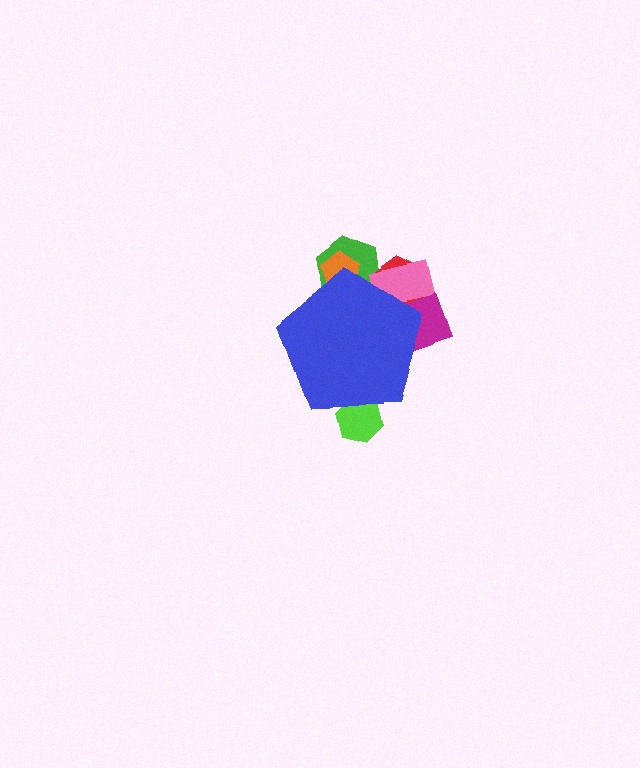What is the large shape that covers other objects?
A blue pentagon.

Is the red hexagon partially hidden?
Yes, the red hexagon is partially hidden behind the blue pentagon.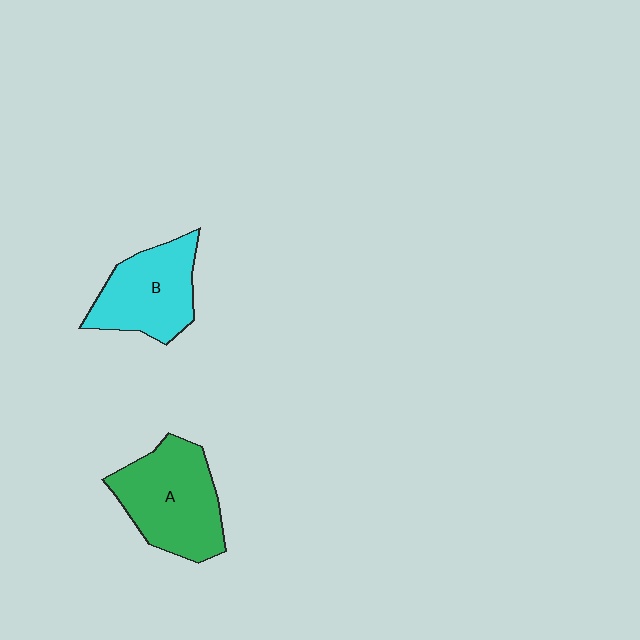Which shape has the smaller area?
Shape B (cyan).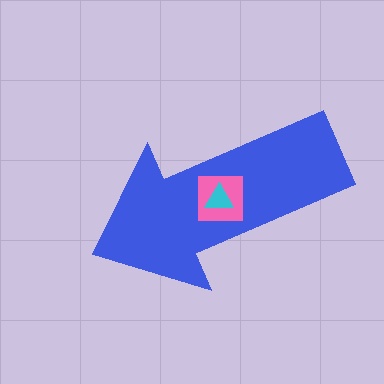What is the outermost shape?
The blue arrow.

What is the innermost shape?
The cyan triangle.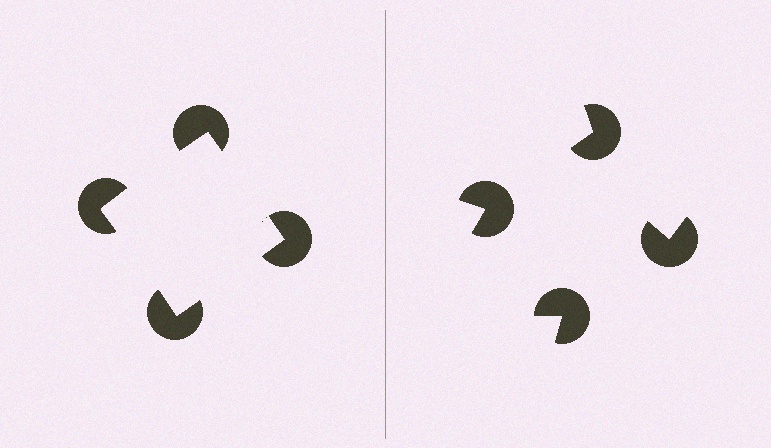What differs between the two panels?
The pac-man discs are positioned identically on both sides; only the wedge orientations differ. On the left they align to a square; on the right they are misaligned.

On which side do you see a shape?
An illusory square appears on the left side. On the right side the wedge cuts are rotated, so no coherent shape forms.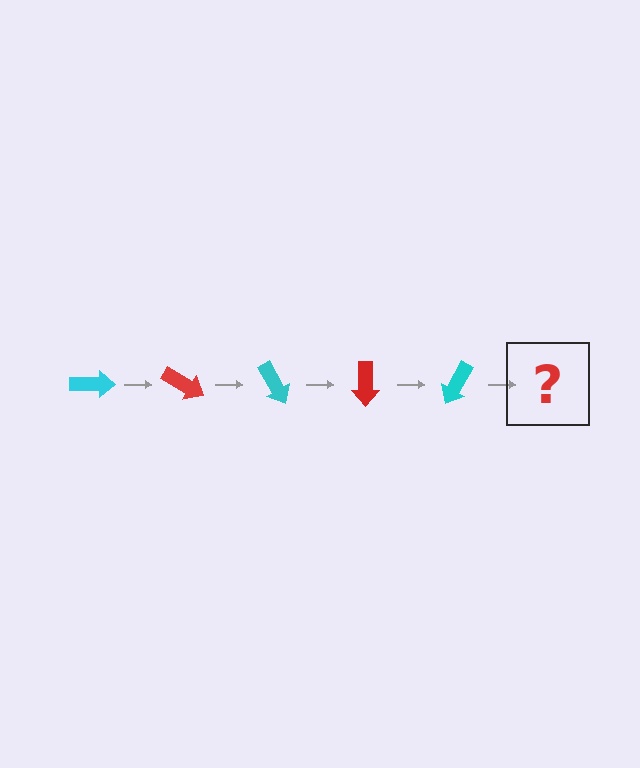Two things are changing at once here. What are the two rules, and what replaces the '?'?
The two rules are that it rotates 30 degrees each step and the color cycles through cyan and red. The '?' should be a red arrow, rotated 150 degrees from the start.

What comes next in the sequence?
The next element should be a red arrow, rotated 150 degrees from the start.